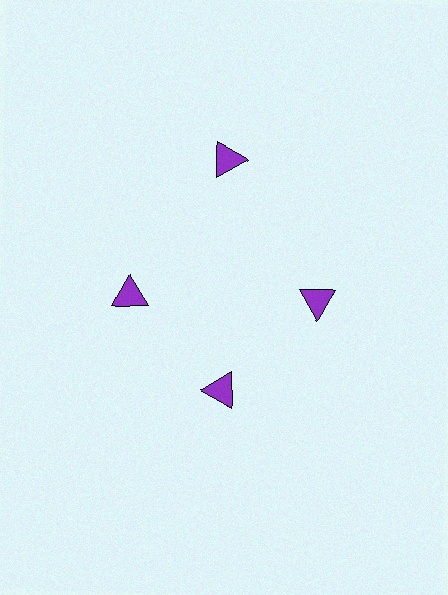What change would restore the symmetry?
The symmetry would be restored by moving it inward, back onto the ring so that all 4 triangles sit at equal angles and equal distance from the center.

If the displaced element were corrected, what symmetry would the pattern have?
It would have 4-fold rotational symmetry — the pattern would map onto itself every 90 degrees.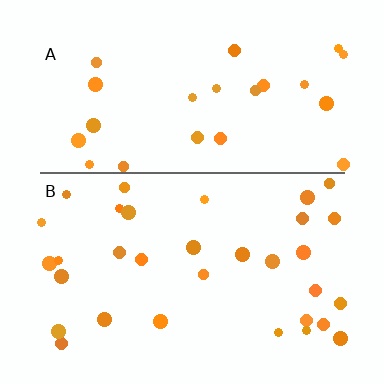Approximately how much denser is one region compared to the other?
Approximately 1.3× — region B over region A.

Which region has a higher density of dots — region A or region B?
B (the bottom).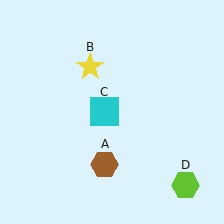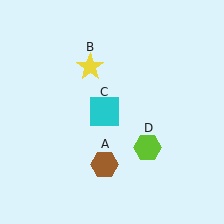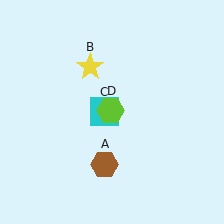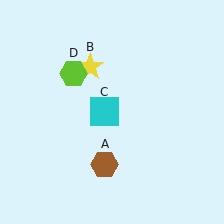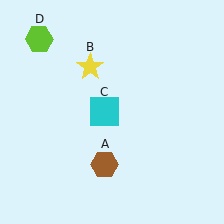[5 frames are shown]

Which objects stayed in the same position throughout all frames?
Brown hexagon (object A) and yellow star (object B) and cyan square (object C) remained stationary.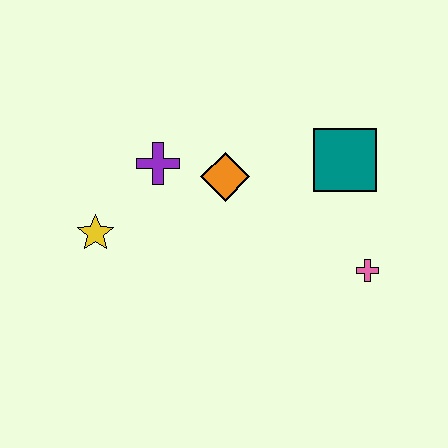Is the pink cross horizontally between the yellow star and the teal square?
No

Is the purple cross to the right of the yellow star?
Yes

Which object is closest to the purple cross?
The orange diamond is closest to the purple cross.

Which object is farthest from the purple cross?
The pink cross is farthest from the purple cross.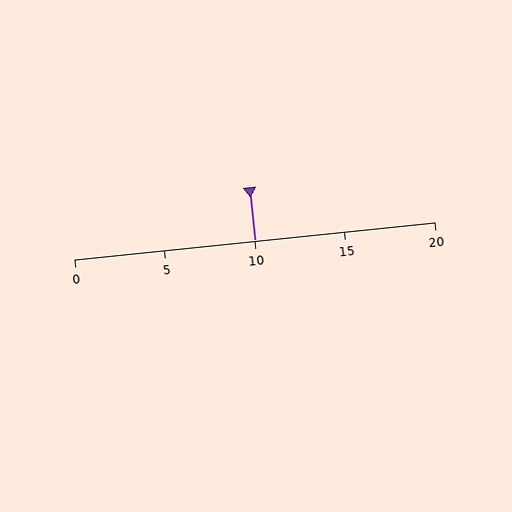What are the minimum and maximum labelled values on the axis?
The axis runs from 0 to 20.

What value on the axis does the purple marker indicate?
The marker indicates approximately 10.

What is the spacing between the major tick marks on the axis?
The major ticks are spaced 5 apart.